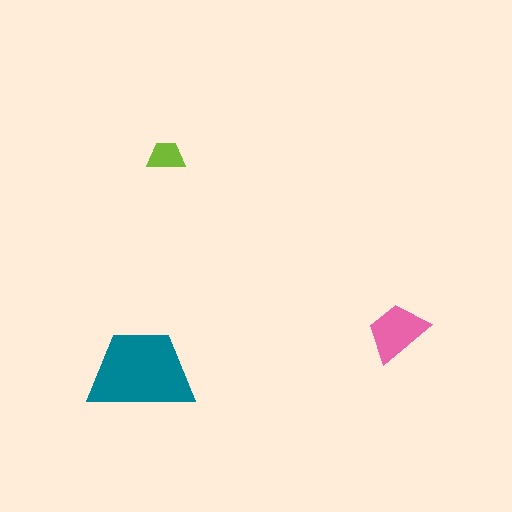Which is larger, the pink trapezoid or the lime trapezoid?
The pink one.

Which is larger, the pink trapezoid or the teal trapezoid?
The teal one.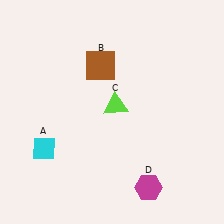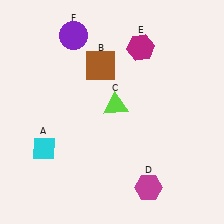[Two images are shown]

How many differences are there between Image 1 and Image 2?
There are 2 differences between the two images.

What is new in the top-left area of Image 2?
A purple circle (F) was added in the top-left area of Image 2.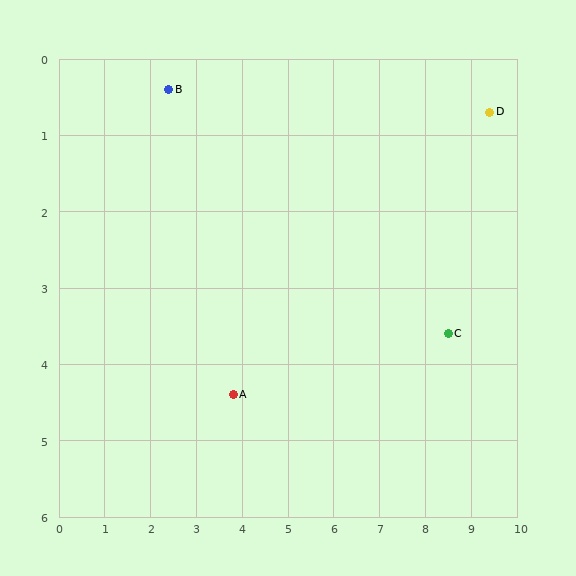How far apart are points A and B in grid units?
Points A and B are about 4.2 grid units apart.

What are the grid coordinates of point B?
Point B is at approximately (2.4, 0.4).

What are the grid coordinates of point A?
Point A is at approximately (3.8, 4.4).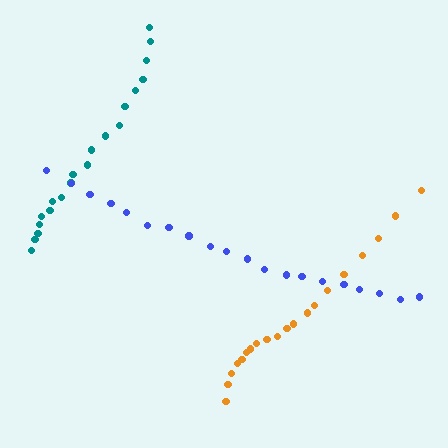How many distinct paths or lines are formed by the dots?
There are 3 distinct paths.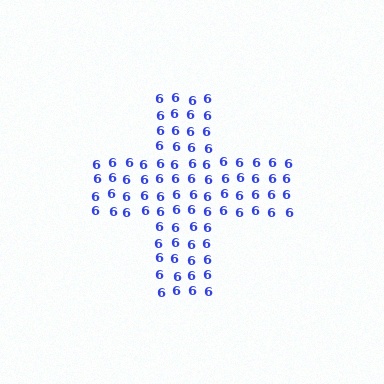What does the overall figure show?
The overall figure shows a cross.